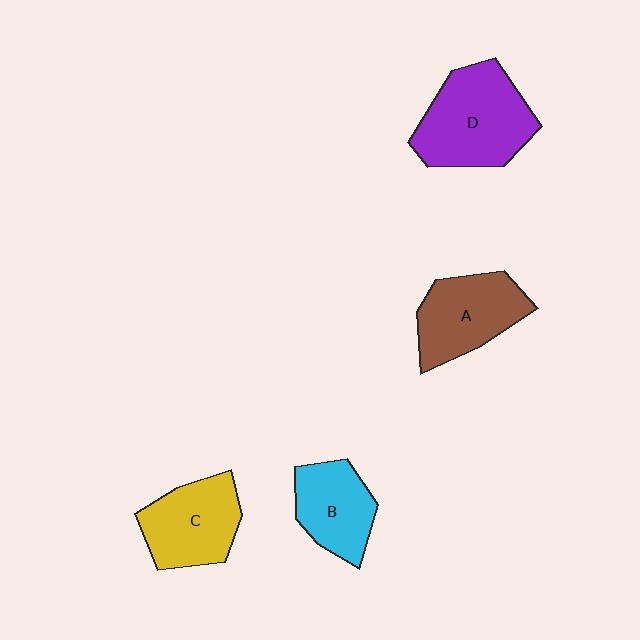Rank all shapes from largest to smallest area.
From largest to smallest: D (purple), A (brown), C (yellow), B (cyan).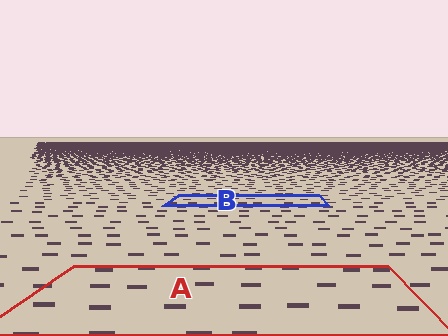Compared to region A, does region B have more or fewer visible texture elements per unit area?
Region B has more texture elements per unit area — they are packed more densely because it is farther away.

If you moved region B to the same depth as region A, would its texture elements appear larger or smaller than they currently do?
They would appear larger. At a closer depth, the same texture elements are projected at a bigger on-screen size.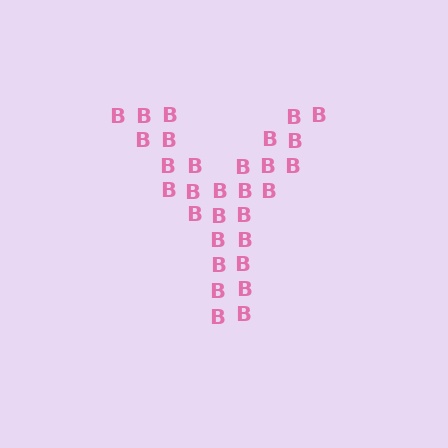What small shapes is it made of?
It is made of small letter B's.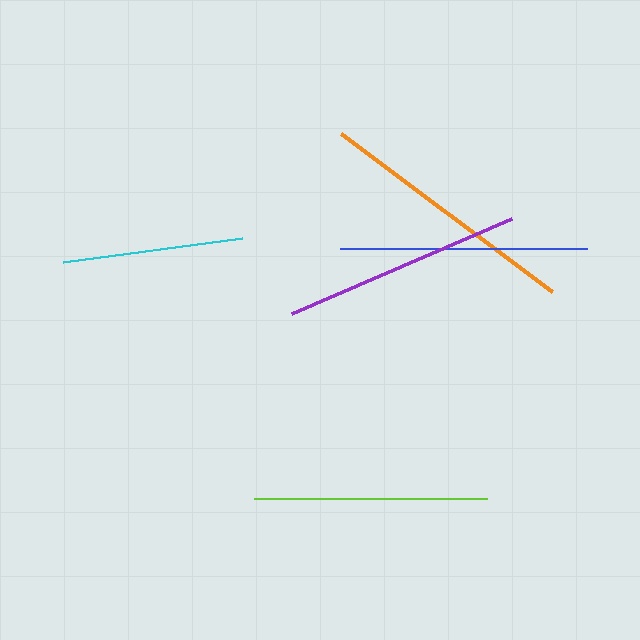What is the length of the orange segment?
The orange segment is approximately 263 pixels long.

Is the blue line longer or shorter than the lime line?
The blue line is longer than the lime line.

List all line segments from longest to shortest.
From longest to shortest: orange, blue, purple, lime, cyan.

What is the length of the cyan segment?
The cyan segment is approximately 181 pixels long.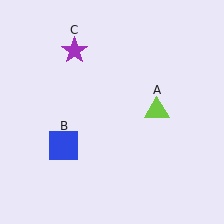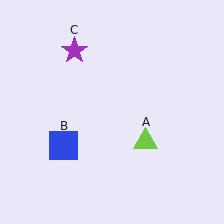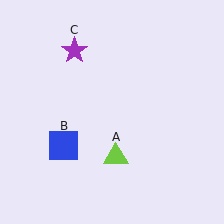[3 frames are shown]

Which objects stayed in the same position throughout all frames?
Blue square (object B) and purple star (object C) remained stationary.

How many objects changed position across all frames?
1 object changed position: lime triangle (object A).